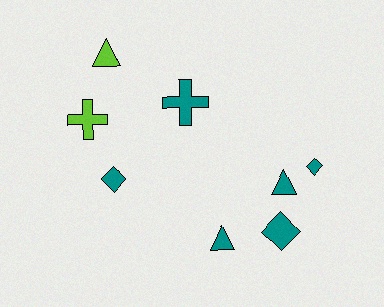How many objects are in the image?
There are 8 objects.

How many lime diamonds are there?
There are no lime diamonds.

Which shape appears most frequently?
Triangle, with 3 objects.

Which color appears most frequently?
Teal, with 6 objects.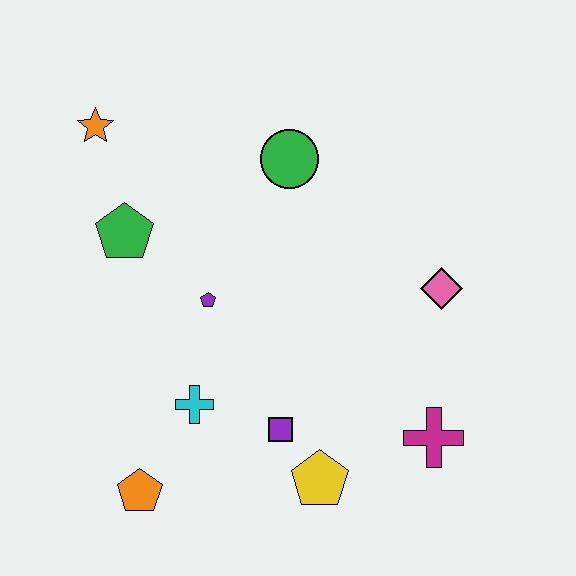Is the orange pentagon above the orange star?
No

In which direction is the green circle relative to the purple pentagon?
The green circle is above the purple pentagon.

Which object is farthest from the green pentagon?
The magenta cross is farthest from the green pentagon.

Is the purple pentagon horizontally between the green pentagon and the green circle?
Yes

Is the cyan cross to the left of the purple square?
Yes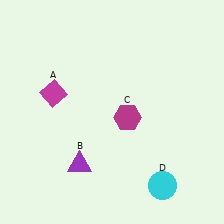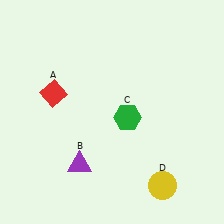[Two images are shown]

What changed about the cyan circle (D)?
In Image 1, D is cyan. In Image 2, it changed to yellow.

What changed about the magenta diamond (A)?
In Image 1, A is magenta. In Image 2, it changed to red.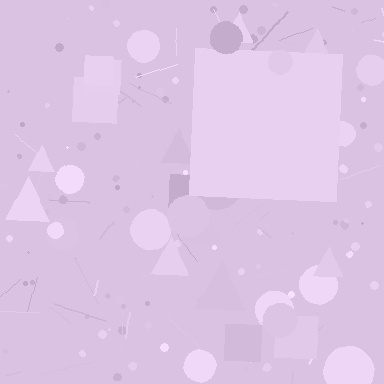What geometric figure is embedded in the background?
A square is embedded in the background.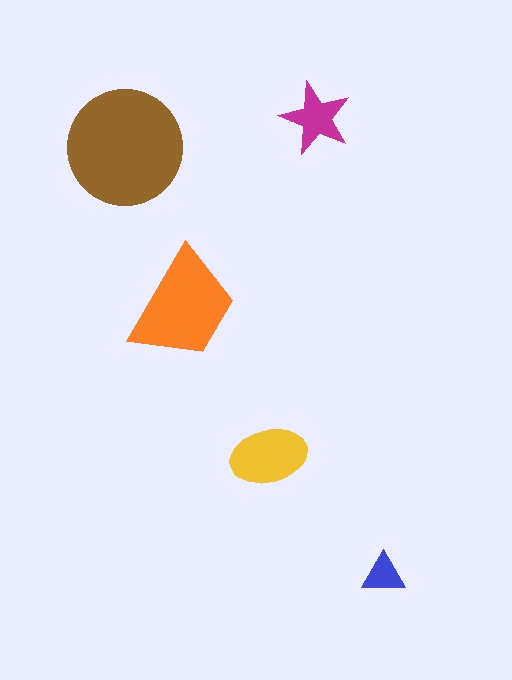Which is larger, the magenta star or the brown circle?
The brown circle.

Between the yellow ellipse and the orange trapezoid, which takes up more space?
The orange trapezoid.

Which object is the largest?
The brown circle.